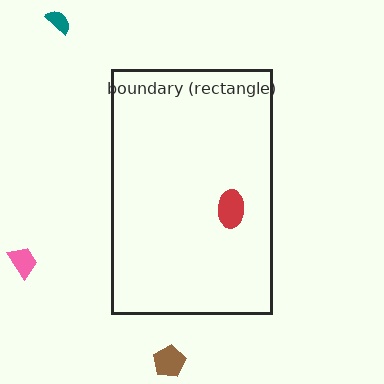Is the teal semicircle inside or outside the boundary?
Outside.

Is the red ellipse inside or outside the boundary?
Inside.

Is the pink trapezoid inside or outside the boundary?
Outside.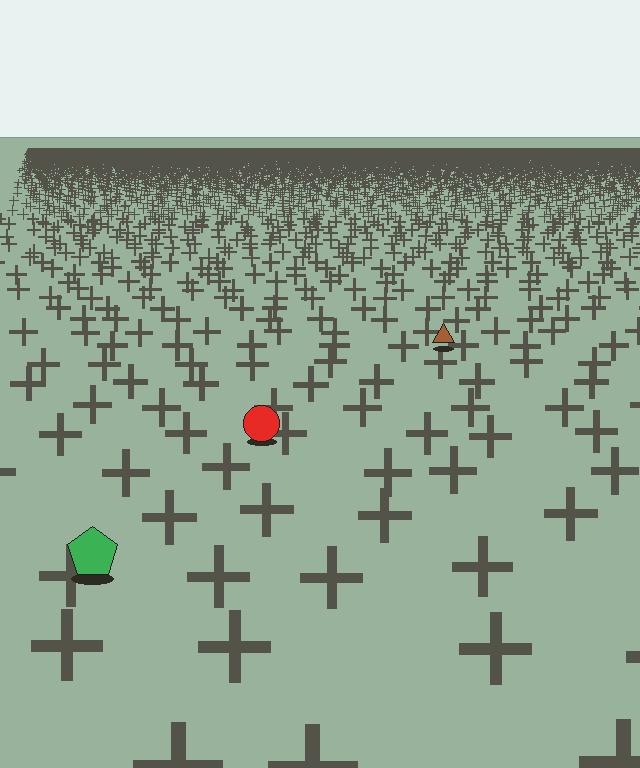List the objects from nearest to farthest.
From nearest to farthest: the green pentagon, the red circle, the brown triangle.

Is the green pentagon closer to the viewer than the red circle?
Yes. The green pentagon is closer — you can tell from the texture gradient: the ground texture is coarser near it.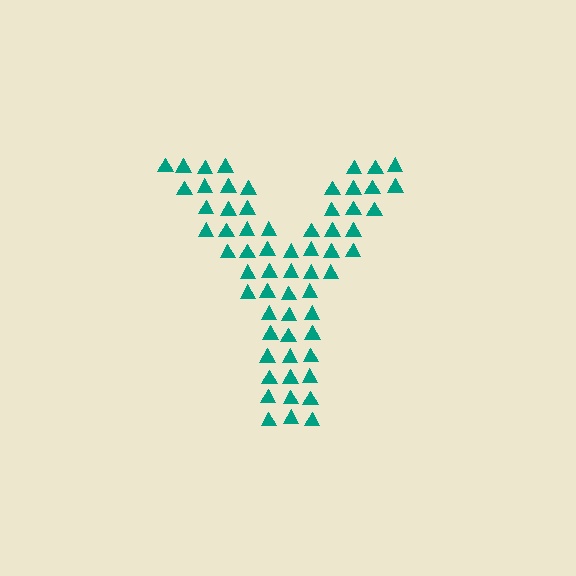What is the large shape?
The large shape is the letter Y.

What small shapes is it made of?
It is made of small triangles.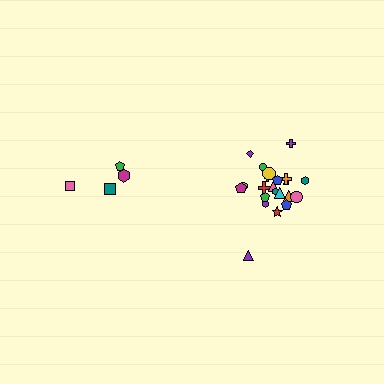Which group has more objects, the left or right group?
The right group.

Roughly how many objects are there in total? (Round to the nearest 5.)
Roughly 25 objects in total.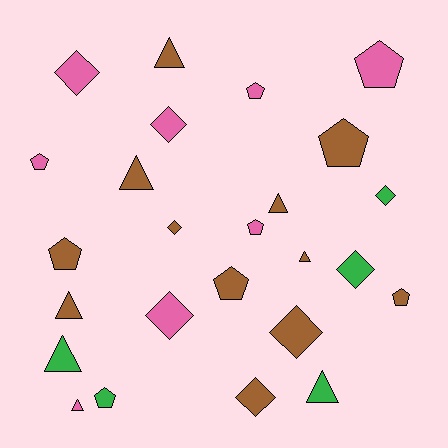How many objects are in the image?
There are 25 objects.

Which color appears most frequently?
Brown, with 12 objects.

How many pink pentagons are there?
There are 4 pink pentagons.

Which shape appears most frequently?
Pentagon, with 9 objects.